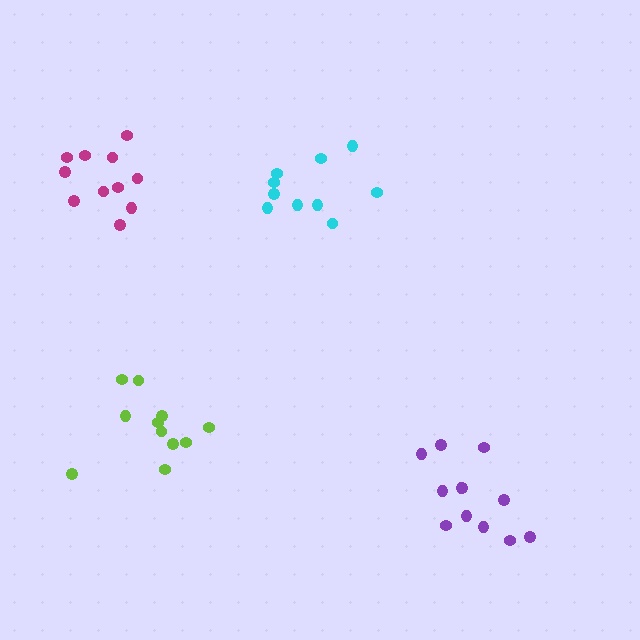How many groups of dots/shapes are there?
There are 4 groups.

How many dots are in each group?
Group 1: 11 dots, Group 2: 11 dots, Group 3: 10 dots, Group 4: 12 dots (44 total).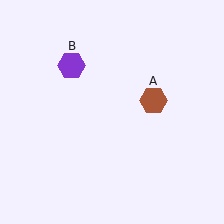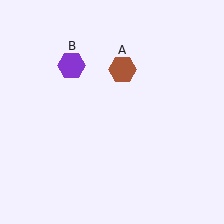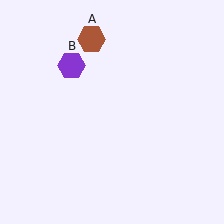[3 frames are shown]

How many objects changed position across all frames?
1 object changed position: brown hexagon (object A).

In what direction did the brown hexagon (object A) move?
The brown hexagon (object A) moved up and to the left.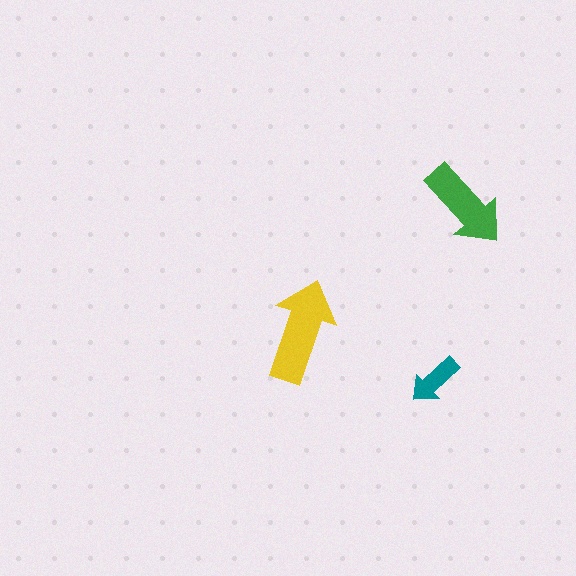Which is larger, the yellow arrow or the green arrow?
The yellow one.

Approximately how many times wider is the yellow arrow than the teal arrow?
About 2 times wider.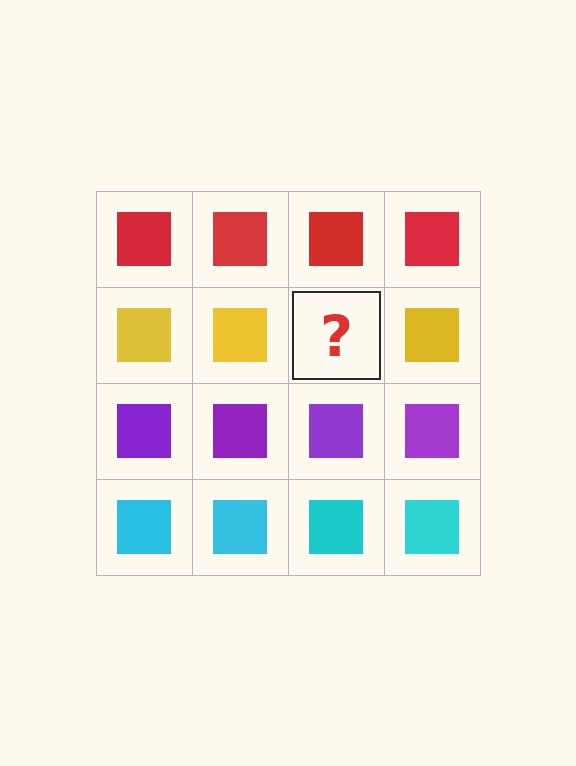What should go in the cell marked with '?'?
The missing cell should contain a yellow square.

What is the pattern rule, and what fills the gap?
The rule is that each row has a consistent color. The gap should be filled with a yellow square.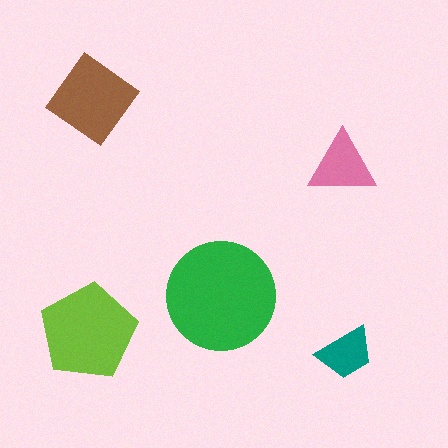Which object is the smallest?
The teal trapezoid.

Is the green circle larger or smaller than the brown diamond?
Larger.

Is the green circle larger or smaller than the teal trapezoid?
Larger.